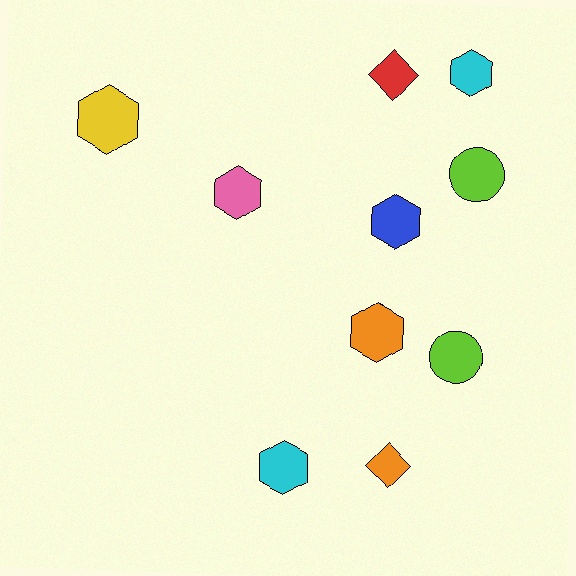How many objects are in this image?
There are 10 objects.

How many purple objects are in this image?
There are no purple objects.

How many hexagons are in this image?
There are 6 hexagons.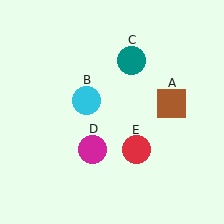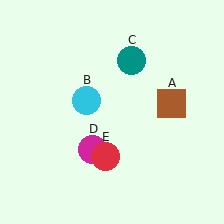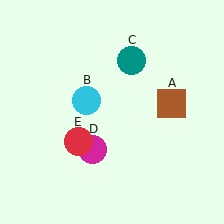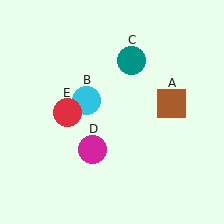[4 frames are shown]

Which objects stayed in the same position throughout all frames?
Brown square (object A) and cyan circle (object B) and teal circle (object C) and magenta circle (object D) remained stationary.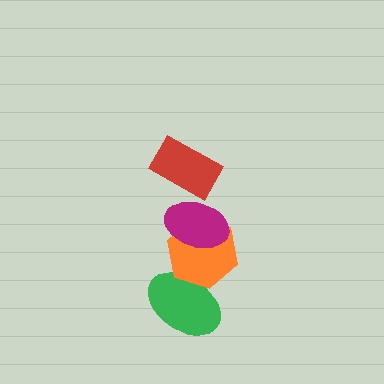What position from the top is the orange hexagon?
The orange hexagon is 3rd from the top.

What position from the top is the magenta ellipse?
The magenta ellipse is 2nd from the top.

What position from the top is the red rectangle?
The red rectangle is 1st from the top.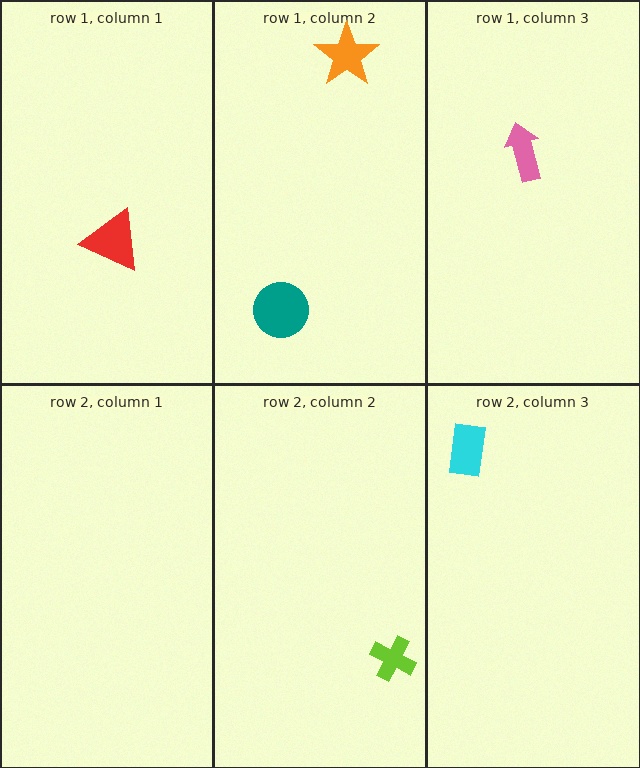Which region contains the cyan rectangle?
The row 2, column 3 region.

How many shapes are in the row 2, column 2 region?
1.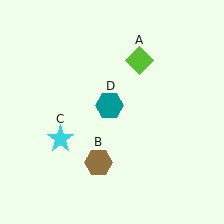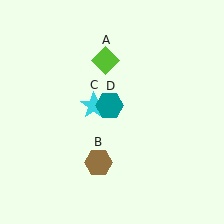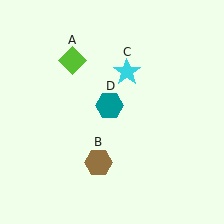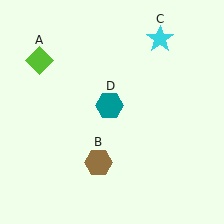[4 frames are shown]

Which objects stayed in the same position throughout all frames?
Brown hexagon (object B) and teal hexagon (object D) remained stationary.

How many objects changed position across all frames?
2 objects changed position: lime diamond (object A), cyan star (object C).